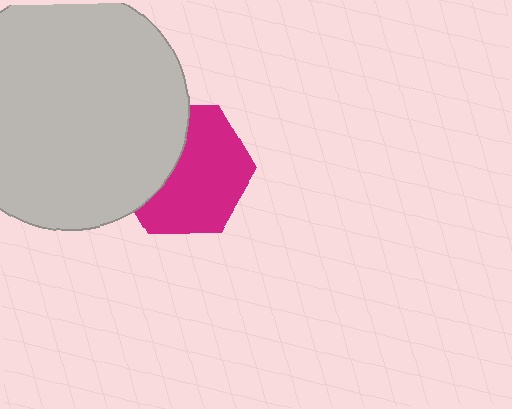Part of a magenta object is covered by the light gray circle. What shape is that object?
It is a hexagon.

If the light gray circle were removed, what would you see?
You would see the complete magenta hexagon.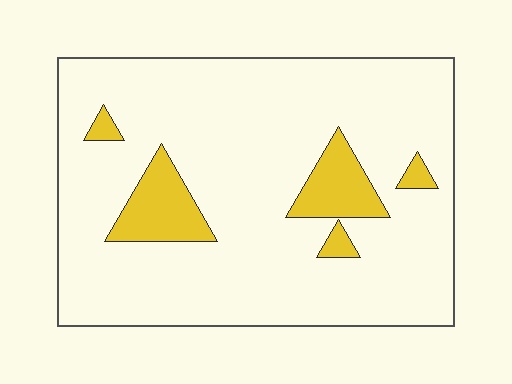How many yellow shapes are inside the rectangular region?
5.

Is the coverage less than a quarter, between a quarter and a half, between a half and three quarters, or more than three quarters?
Less than a quarter.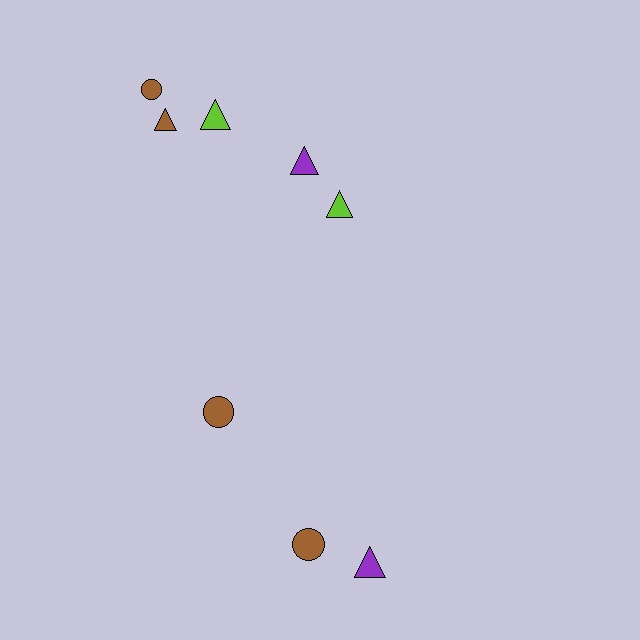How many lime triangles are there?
There are 2 lime triangles.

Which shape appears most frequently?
Triangle, with 5 objects.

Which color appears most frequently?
Brown, with 4 objects.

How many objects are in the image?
There are 8 objects.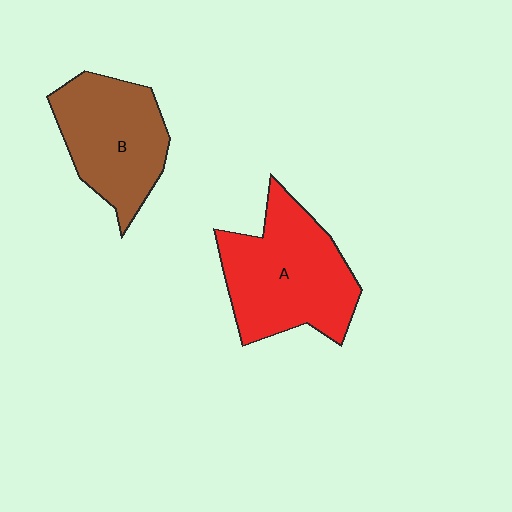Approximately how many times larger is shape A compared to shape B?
Approximately 1.2 times.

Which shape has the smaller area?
Shape B (brown).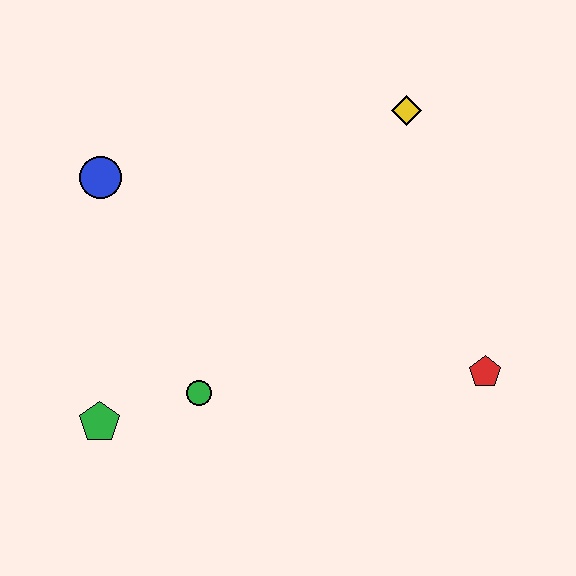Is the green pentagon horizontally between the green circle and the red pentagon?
No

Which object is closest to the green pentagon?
The green circle is closest to the green pentagon.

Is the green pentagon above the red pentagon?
No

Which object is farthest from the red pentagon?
The blue circle is farthest from the red pentagon.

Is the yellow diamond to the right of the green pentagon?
Yes